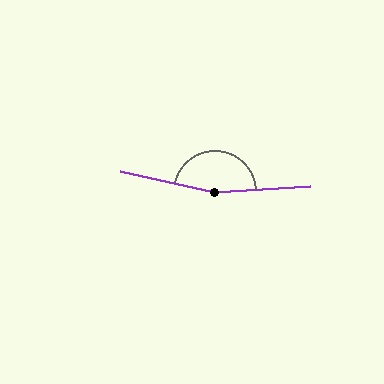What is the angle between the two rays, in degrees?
Approximately 164 degrees.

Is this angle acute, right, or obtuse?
It is obtuse.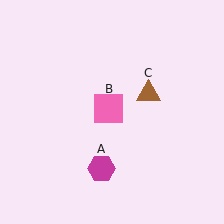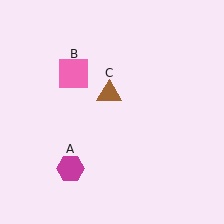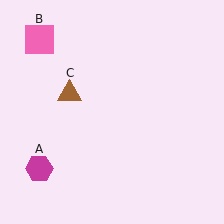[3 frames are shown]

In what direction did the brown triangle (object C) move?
The brown triangle (object C) moved left.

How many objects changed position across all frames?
3 objects changed position: magenta hexagon (object A), pink square (object B), brown triangle (object C).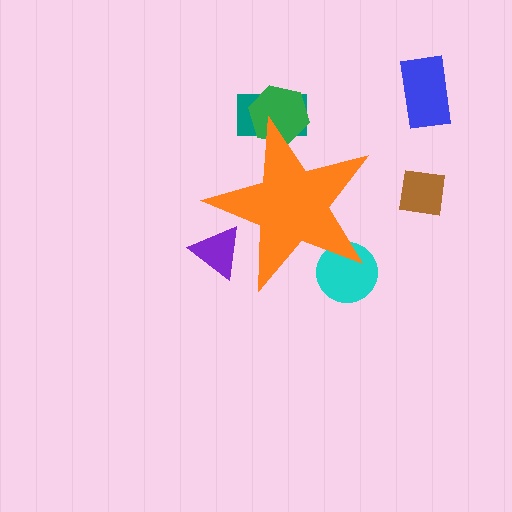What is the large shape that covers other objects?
An orange star.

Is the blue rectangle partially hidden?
No, the blue rectangle is fully visible.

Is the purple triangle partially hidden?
Yes, the purple triangle is partially hidden behind the orange star.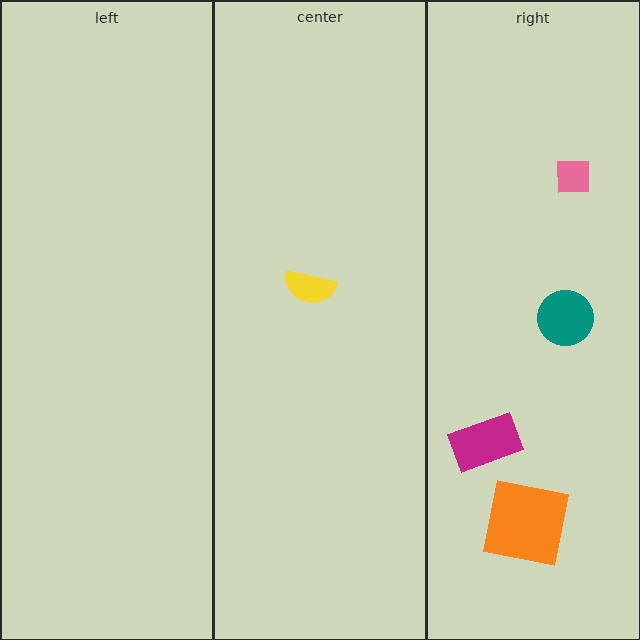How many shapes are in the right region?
4.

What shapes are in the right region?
The pink square, the magenta rectangle, the orange square, the teal circle.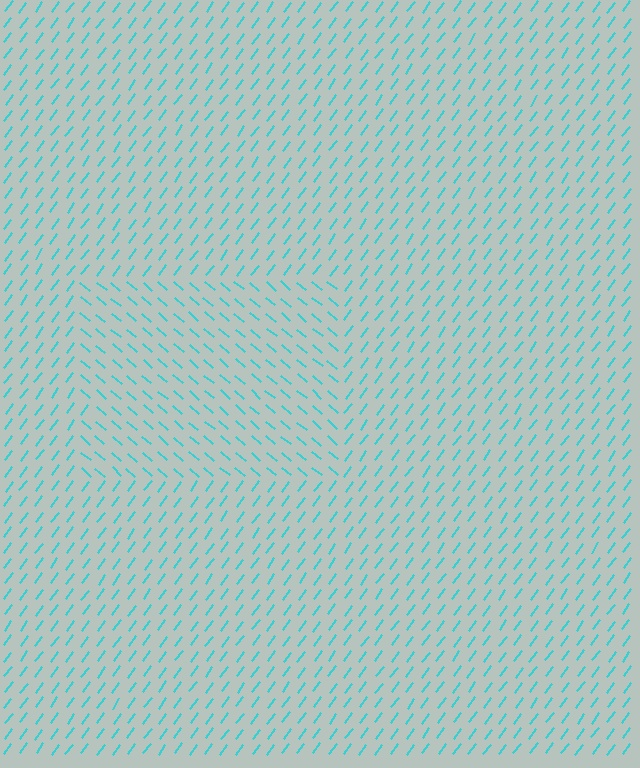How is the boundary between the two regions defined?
The boundary is defined purely by a change in line orientation (approximately 85 degrees difference). All lines are the same color and thickness.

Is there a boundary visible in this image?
Yes, there is a texture boundary formed by a change in line orientation.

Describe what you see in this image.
The image is filled with small cyan line segments. A rectangle region in the image has lines oriented differently from the surrounding lines, creating a visible texture boundary.